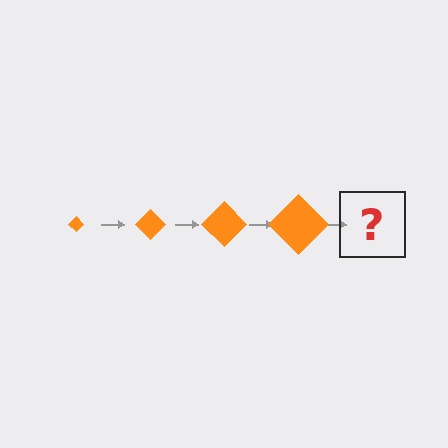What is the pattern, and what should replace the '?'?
The pattern is that the diamond gets progressively larger each step. The '?' should be an orange diamond, larger than the previous one.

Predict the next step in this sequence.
The next step is an orange diamond, larger than the previous one.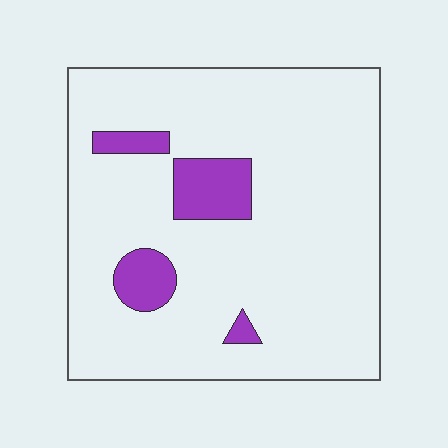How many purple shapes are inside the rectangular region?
4.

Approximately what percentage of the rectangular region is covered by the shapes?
Approximately 10%.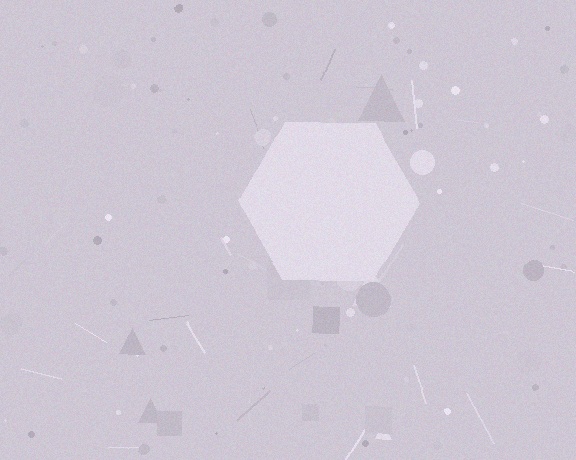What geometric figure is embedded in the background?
A hexagon is embedded in the background.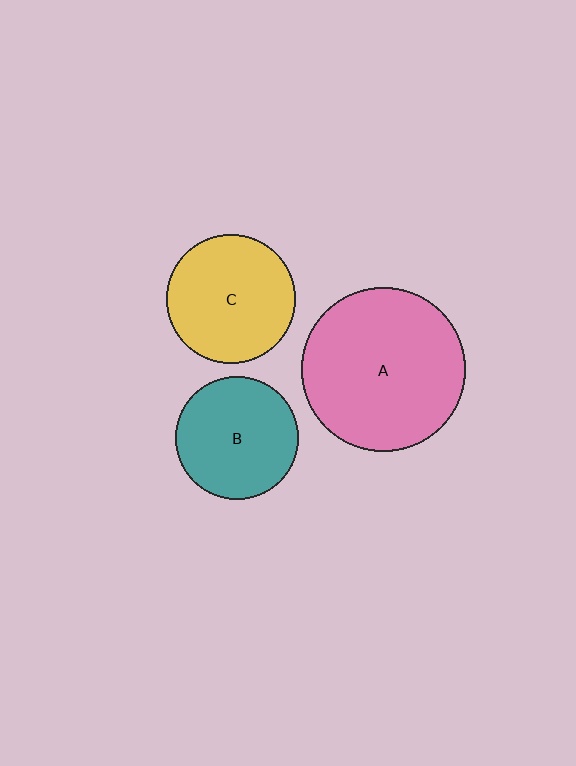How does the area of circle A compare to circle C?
Approximately 1.6 times.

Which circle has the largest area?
Circle A (pink).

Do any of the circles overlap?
No, none of the circles overlap.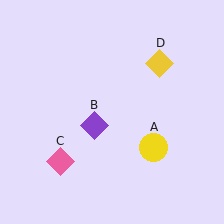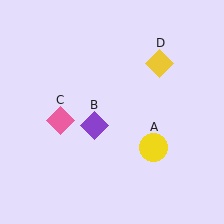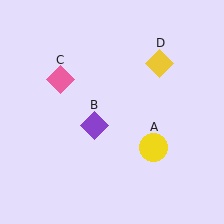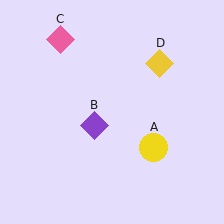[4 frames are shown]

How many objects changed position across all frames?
1 object changed position: pink diamond (object C).